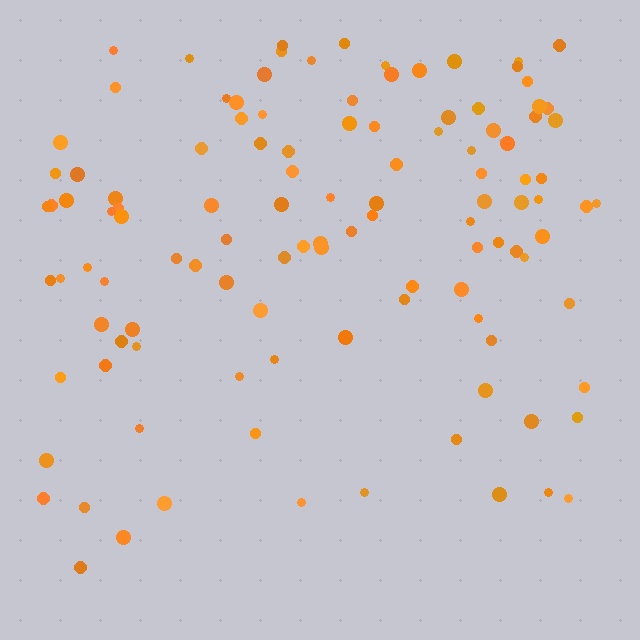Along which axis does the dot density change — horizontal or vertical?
Vertical.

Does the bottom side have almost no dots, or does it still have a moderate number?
Still a moderate number, just noticeably fewer than the top.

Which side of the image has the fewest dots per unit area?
The bottom.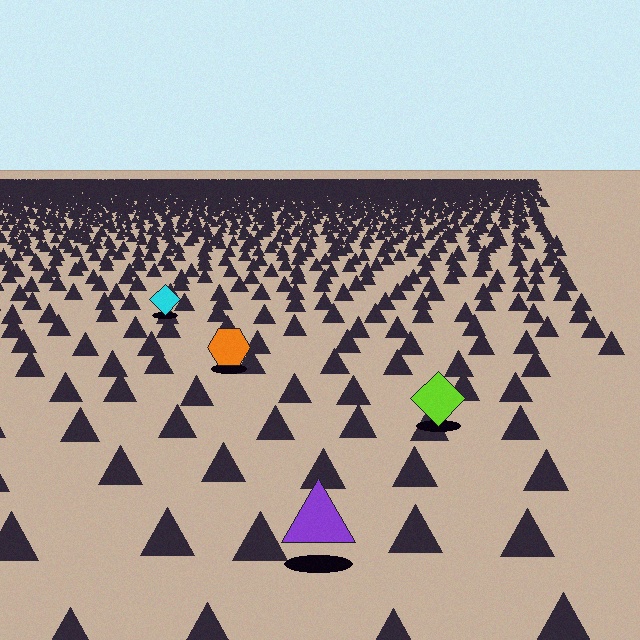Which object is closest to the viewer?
The purple triangle is closest. The texture marks near it are larger and more spread out.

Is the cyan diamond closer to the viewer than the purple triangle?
No. The purple triangle is closer — you can tell from the texture gradient: the ground texture is coarser near it.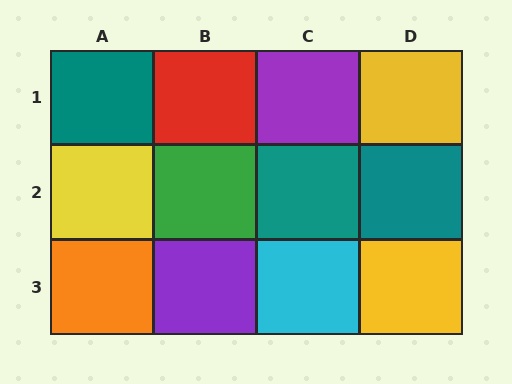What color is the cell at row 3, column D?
Yellow.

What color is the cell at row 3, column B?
Purple.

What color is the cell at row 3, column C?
Cyan.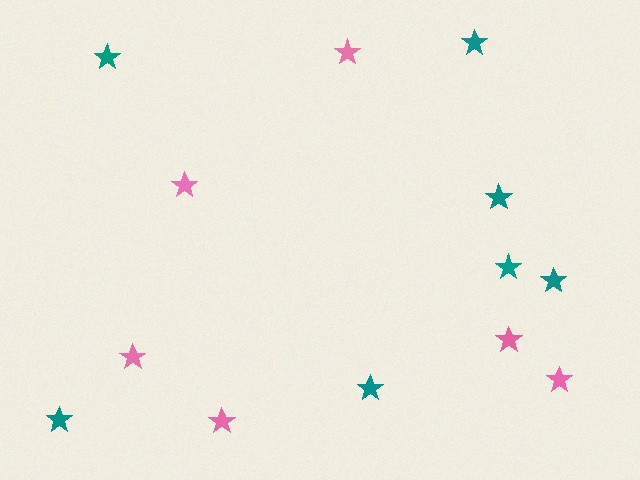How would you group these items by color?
There are 2 groups: one group of pink stars (6) and one group of teal stars (7).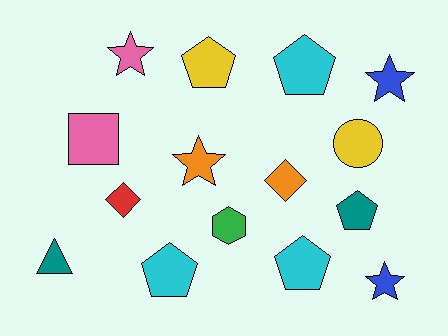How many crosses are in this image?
There are no crosses.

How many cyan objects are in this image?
There are 3 cyan objects.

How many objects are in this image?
There are 15 objects.